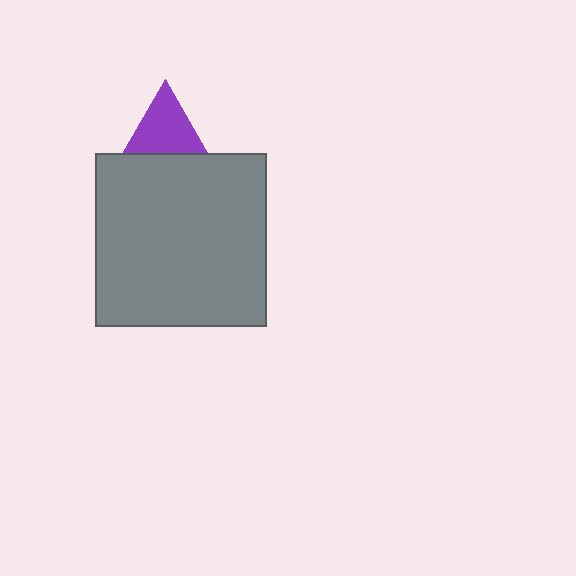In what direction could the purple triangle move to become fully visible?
The purple triangle could move up. That would shift it out from behind the gray rectangle entirely.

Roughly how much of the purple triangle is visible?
A small part of it is visible (roughly 44%).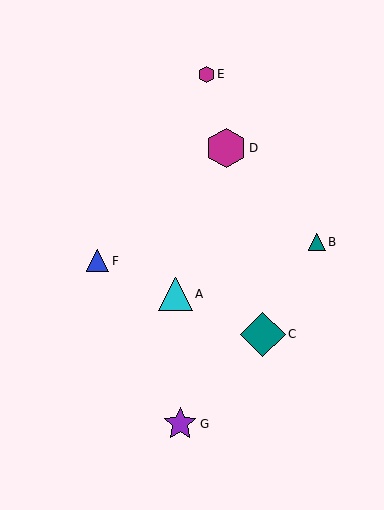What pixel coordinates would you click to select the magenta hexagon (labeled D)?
Click at (226, 148) to select the magenta hexagon D.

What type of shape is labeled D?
Shape D is a magenta hexagon.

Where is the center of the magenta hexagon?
The center of the magenta hexagon is at (207, 74).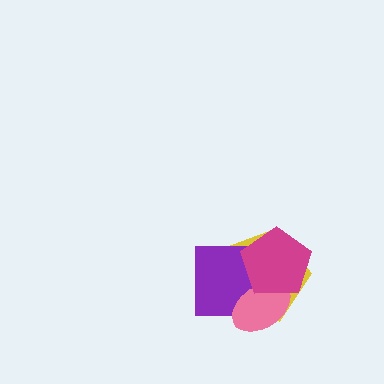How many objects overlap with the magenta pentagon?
3 objects overlap with the magenta pentagon.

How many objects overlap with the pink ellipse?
3 objects overlap with the pink ellipse.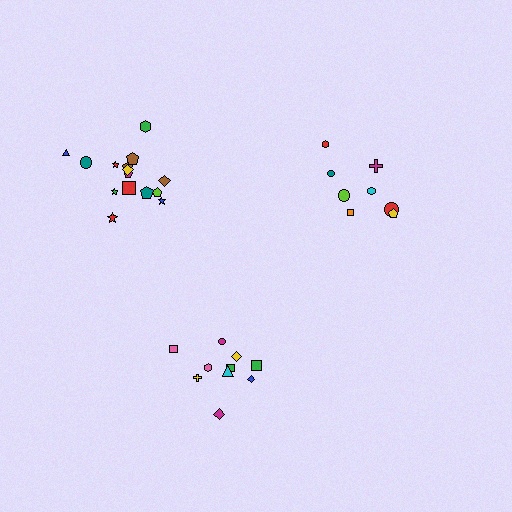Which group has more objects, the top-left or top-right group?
The top-left group.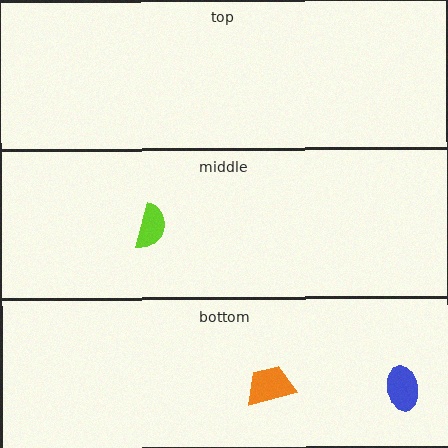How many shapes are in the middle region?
1.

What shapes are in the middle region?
The lime semicircle.